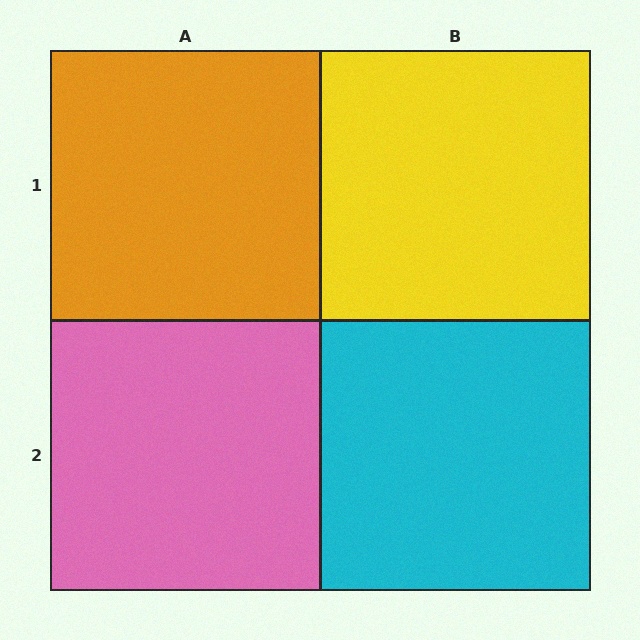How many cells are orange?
1 cell is orange.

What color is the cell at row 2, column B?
Cyan.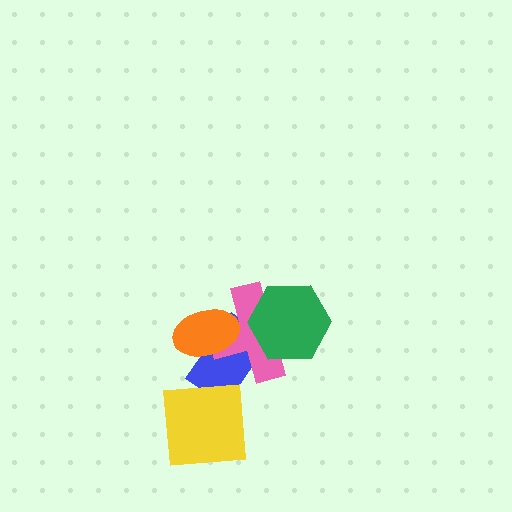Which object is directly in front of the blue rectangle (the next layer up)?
The pink cross is directly in front of the blue rectangle.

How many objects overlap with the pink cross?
3 objects overlap with the pink cross.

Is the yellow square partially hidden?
No, no other shape covers it.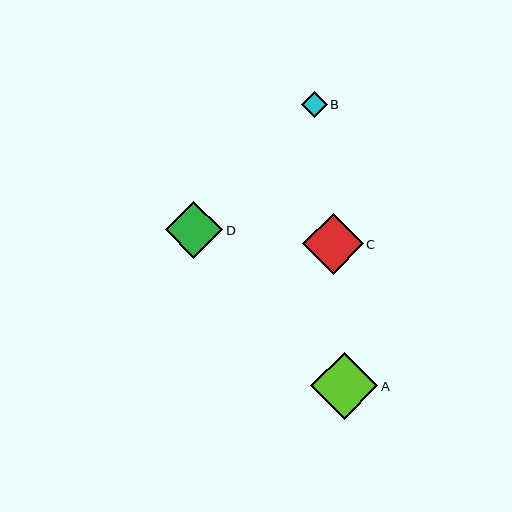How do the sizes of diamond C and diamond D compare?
Diamond C and diamond D are approximately the same size.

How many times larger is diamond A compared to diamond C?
Diamond A is approximately 1.1 times the size of diamond C.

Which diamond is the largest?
Diamond A is the largest with a size of approximately 67 pixels.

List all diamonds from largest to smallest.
From largest to smallest: A, C, D, B.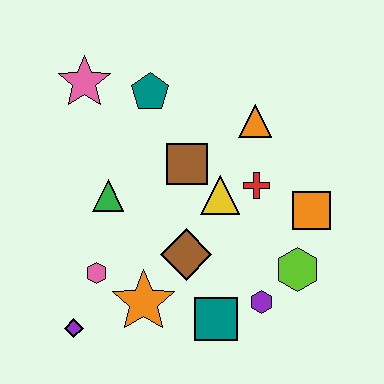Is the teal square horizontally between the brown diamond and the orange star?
No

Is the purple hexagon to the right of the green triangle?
Yes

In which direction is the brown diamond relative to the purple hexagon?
The brown diamond is to the left of the purple hexagon.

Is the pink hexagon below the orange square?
Yes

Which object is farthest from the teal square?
The pink star is farthest from the teal square.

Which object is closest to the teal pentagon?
The pink star is closest to the teal pentagon.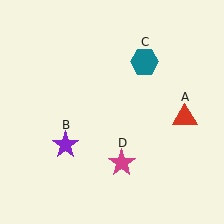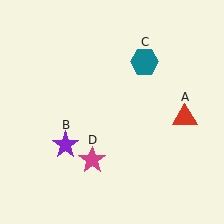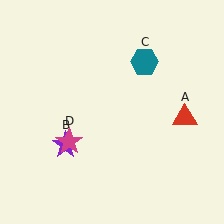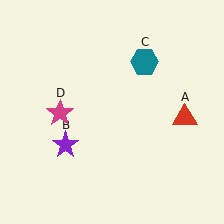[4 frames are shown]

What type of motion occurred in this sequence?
The magenta star (object D) rotated clockwise around the center of the scene.